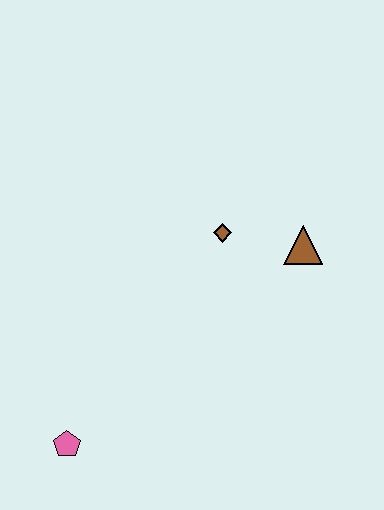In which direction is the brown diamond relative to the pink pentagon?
The brown diamond is above the pink pentagon.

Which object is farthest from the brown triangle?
The pink pentagon is farthest from the brown triangle.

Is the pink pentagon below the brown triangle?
Yes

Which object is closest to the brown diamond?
The brown triangle is closest to the brown diamond.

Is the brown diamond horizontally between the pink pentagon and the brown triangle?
Yes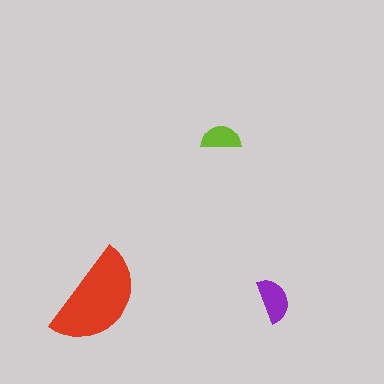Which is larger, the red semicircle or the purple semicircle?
The red one.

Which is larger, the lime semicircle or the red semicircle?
The red one.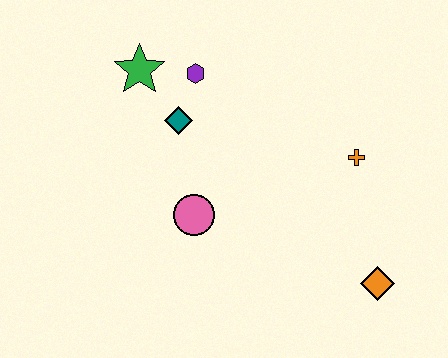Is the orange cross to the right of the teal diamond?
Yes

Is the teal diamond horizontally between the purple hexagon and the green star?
Yes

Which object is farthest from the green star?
The orange diamond is farthest from the green star.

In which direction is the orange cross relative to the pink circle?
The orange cross is to the right of the pink circle.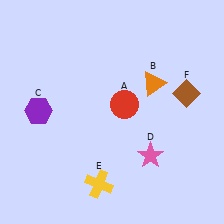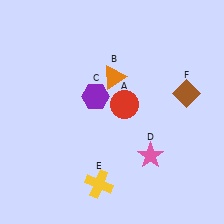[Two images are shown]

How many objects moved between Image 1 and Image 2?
2 objects moved between the two images.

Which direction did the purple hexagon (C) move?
The purple hexagon (C) moved right.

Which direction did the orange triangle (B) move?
The orange triangle (B) moved left.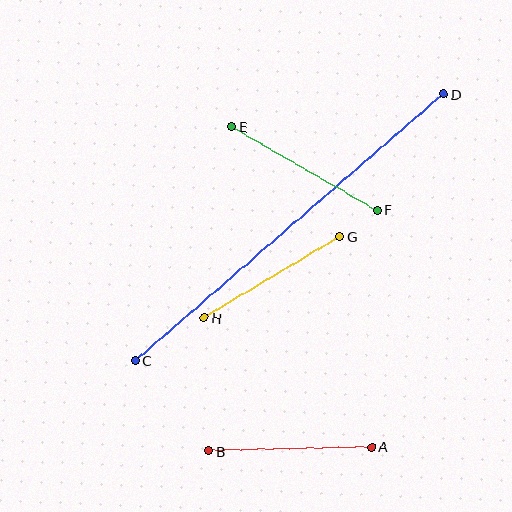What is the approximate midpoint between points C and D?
The midpoint is at approximately (289, 227) pixels.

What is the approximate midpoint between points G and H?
The midpoint is at approximately (272, 277) pixels.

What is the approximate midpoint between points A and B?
The midpoint is at approximately (290, 449) pixels.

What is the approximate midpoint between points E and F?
The midpoint is at approximately (305, 168) pixels.